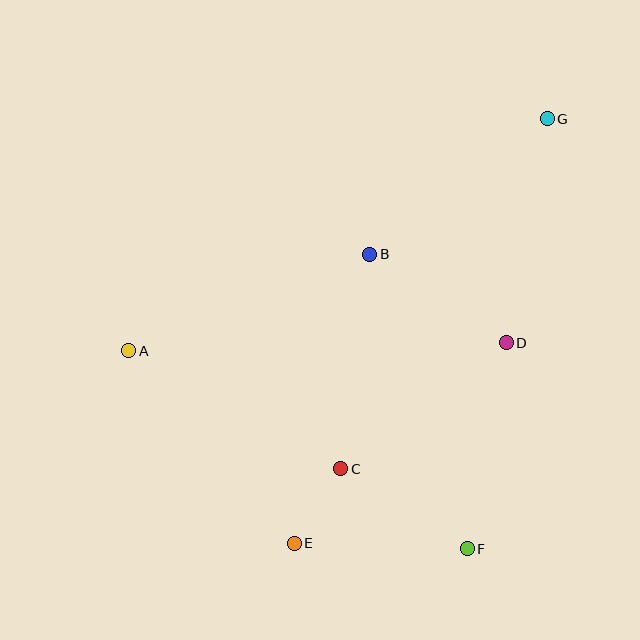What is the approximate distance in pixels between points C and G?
The distance between C and G is approximately 406 pixels.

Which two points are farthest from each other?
Points E and G are farthest from each other.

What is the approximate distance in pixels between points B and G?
The distance between B and G is approximately 223 pixels.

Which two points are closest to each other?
Points C and E are closest to each other.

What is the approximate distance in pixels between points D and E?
The distance between D and E is approximately 292 pixels.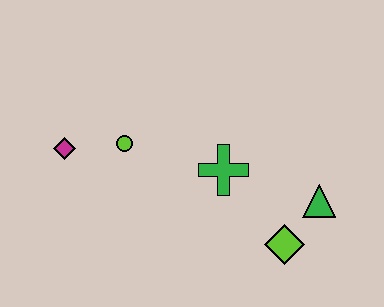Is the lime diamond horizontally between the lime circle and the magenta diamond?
No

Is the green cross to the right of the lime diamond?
No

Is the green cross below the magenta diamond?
Yes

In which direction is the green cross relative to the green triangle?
The green cross is to the left of the green triangle.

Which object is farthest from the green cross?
The magenta diamond is farthest from the green cross.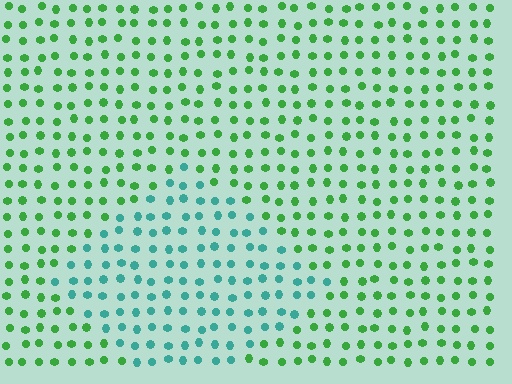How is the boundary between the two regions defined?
The boundary is defined purely by a slight shift in hue (about 50 degrees). Spacing, size, and orientation are identical on both sides.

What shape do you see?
I see a diamond.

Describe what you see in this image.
The image is filled with small green elements in a uniform arrangement. A diamond-shaped region is visible where the elements are tinted to a slightly different hue, forming a subtle color boundary.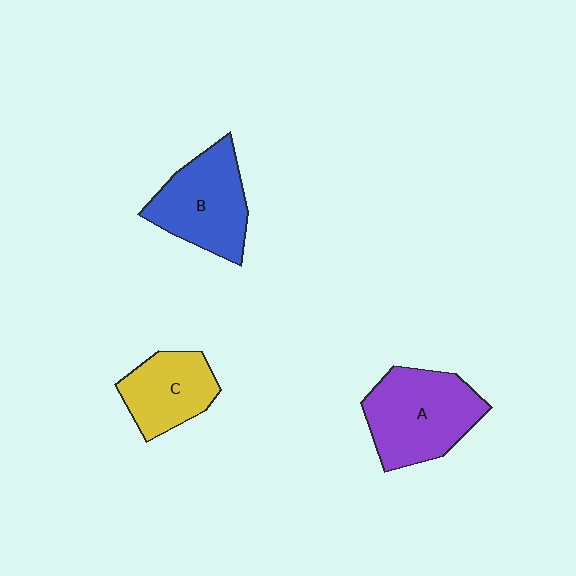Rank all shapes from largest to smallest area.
From largest to smallest: A (purple), B (blue), C (yellow).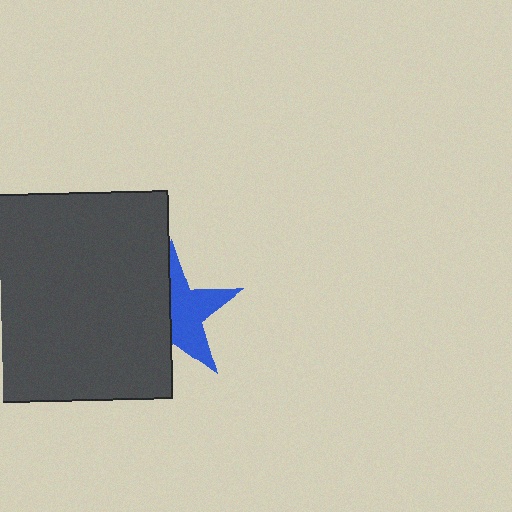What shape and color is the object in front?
The object in front is a dark gray square.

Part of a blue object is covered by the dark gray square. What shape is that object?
It is a star.